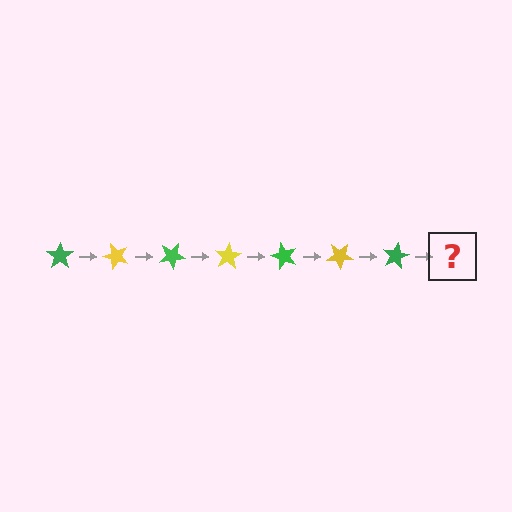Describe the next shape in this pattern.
It should be a yellow star, rotated 350 degrees from the start.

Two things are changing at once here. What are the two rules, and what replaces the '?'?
The two rules are that it rotates 50 degrees each step and the color cycles through green and yellow. The '?' should be a yellow star, rotated 350 degrees from the start.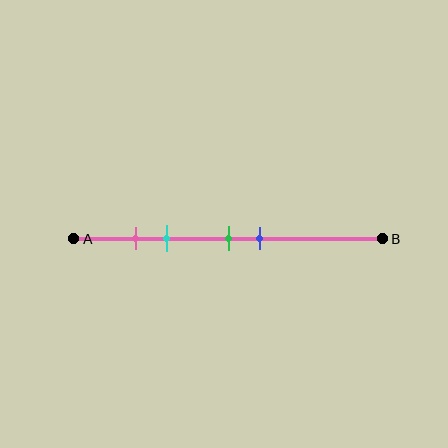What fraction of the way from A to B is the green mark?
The green mark is approximately 50% (0.5) of the way from A to B.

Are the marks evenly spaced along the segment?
No, the marks are not evenly spaced.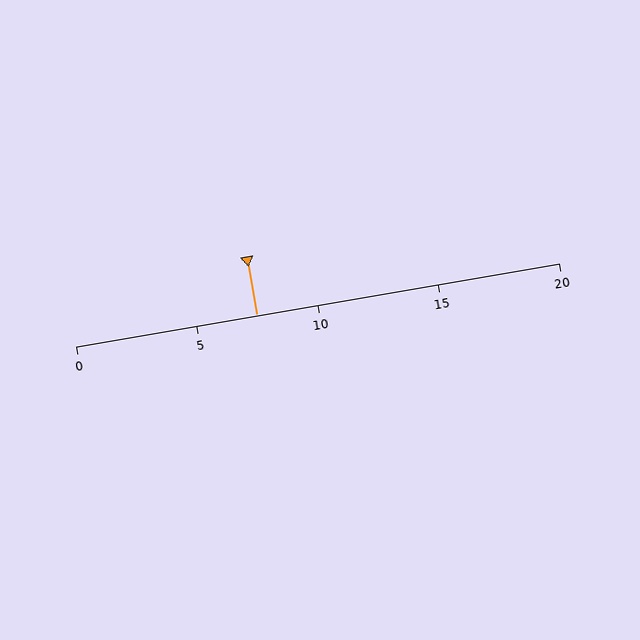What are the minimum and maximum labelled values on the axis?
The axis runs from 0 to 20.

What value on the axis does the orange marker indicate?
The marker indicates approximately 7.5.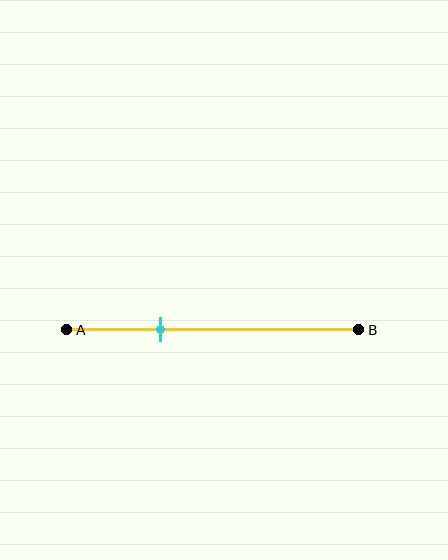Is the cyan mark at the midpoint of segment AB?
No, the mark is at about 30% from A, not at the 50% midpoint.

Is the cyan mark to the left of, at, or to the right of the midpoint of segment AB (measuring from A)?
The cyan mark is to the left of the midpoint of segment AB.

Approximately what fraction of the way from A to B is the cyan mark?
The cyan mark is approximately 30% of the way from A to B.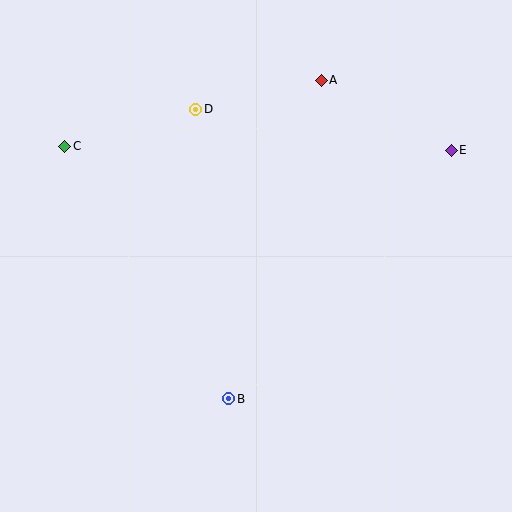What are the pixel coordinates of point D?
Point D is at (196, 109).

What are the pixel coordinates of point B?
Point B is at (229, 399).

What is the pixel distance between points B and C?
The distance between B and C is 301 pixels.